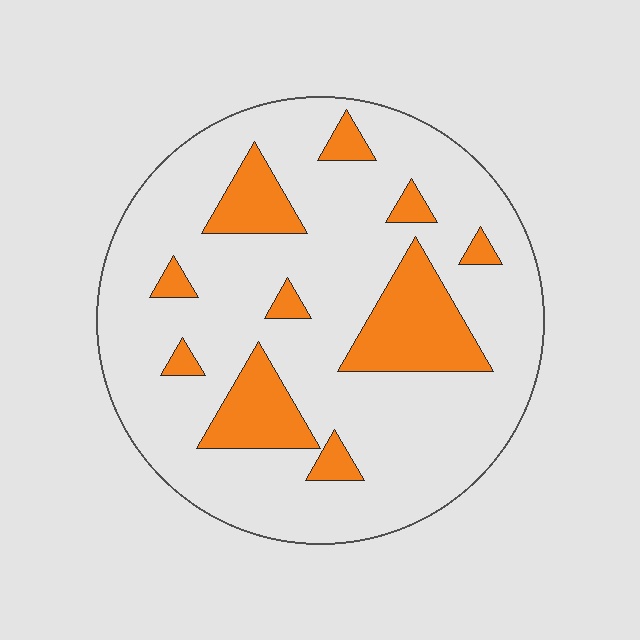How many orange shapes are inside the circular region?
10.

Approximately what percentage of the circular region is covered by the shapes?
Approximately 20%.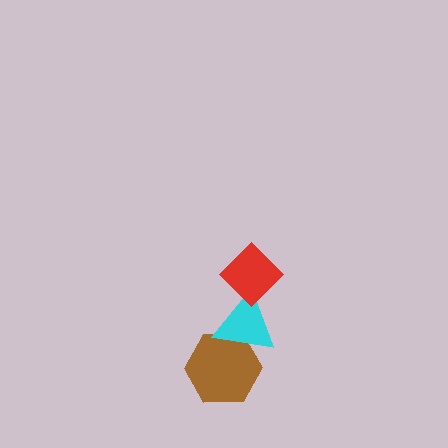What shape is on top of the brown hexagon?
The cyan triangle is on top of the brown hexagon.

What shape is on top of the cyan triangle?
The red diamond is on top of the cyan triangle.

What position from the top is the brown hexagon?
The brown hexagon is 3rd from the top.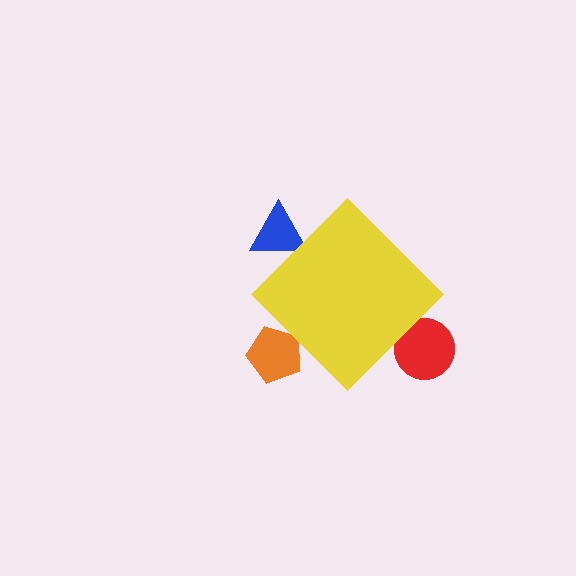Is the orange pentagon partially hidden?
Yes, the orange pentagon is partially hidden behind the yellow diamond.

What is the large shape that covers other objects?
A yellow diamond.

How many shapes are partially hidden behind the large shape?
3 shapes are partially hidden.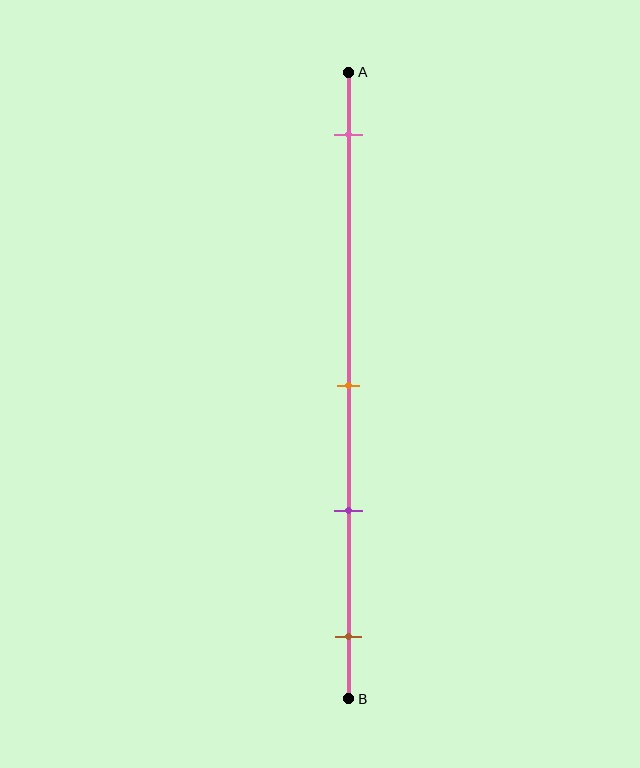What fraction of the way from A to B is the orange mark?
The orange mark is approximately 50% (0.5) of the way from A to B.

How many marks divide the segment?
There are 4 marks dividing the segment.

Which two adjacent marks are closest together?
The orange and purple marks are the closest adjacent pair.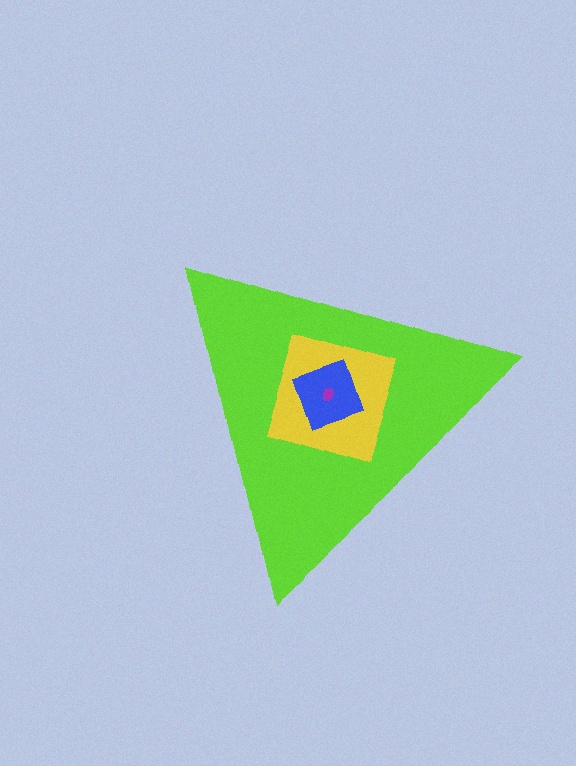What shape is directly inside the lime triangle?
The yellow diamond.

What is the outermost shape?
The lime triangle.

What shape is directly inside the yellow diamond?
The blue square.